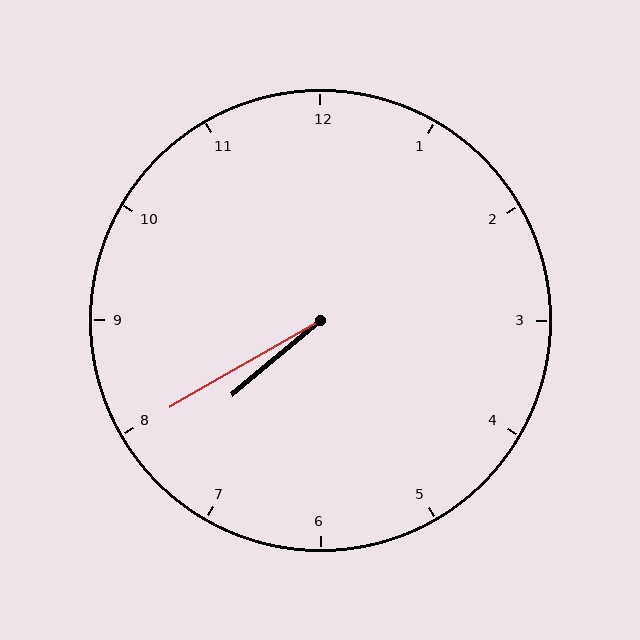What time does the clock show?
7:40.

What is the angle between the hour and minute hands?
Approximately 10 degrees.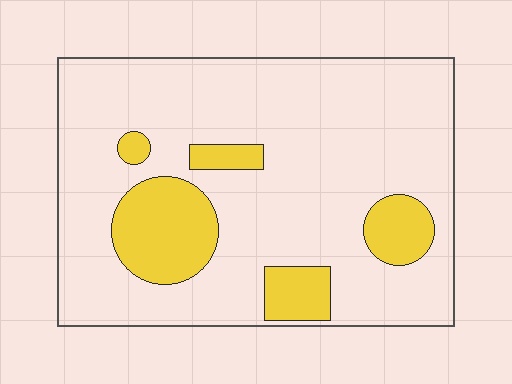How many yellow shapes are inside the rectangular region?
5.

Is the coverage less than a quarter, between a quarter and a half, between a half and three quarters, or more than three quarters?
Less than a quarter.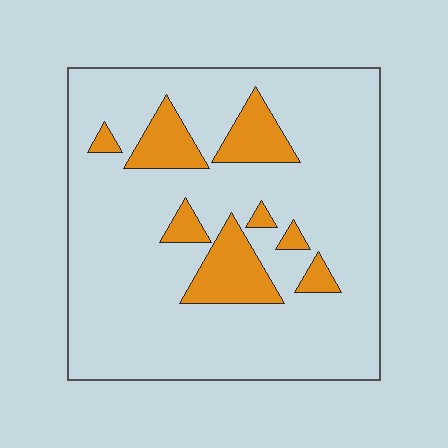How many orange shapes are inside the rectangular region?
8.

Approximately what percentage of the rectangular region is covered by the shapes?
Approximately 15%.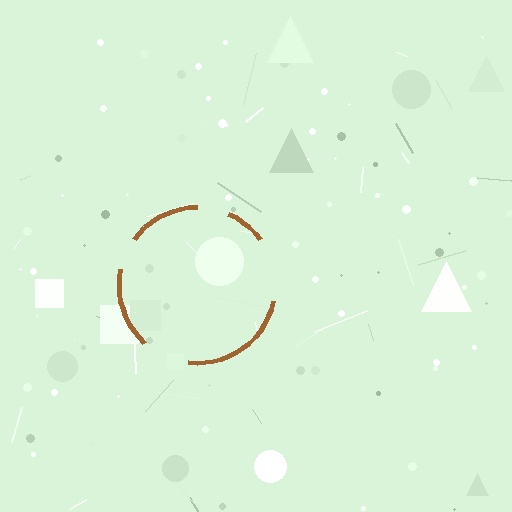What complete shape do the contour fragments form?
The contour fragments form a circle.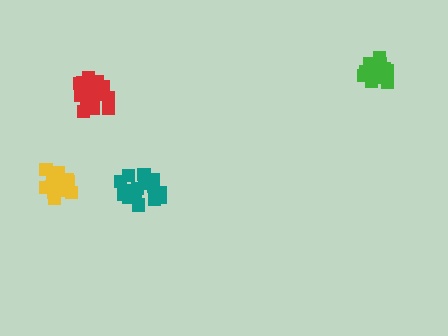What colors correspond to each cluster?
The clusters are colored: teal, green, yellow, red.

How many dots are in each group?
Group 1: 19 dots, Group 2: 14 dots, Group 3: 13 dots, Group 4: 19 dots (65 total).